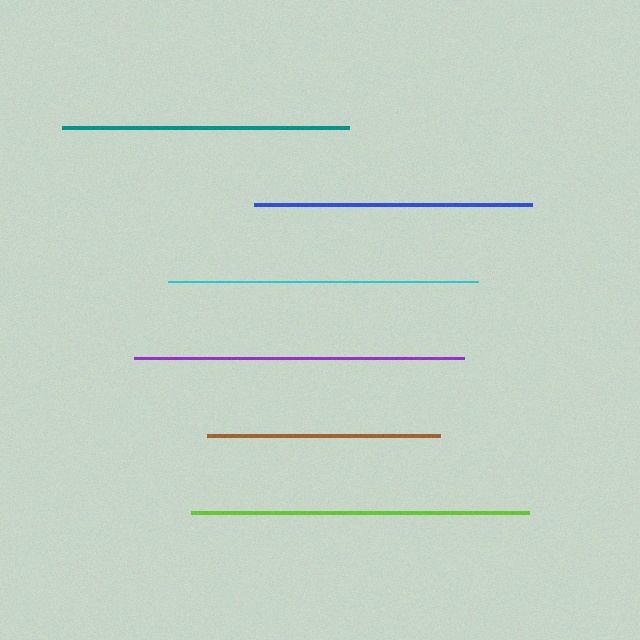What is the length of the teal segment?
The teal segment is approximately 287 pixels long.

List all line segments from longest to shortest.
From longest to shortest: lime, purple, cyan, teal, blue, brown.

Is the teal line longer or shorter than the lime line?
The lime line is longer than the teal line.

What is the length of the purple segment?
The purple segment is approximately 330 pixels long.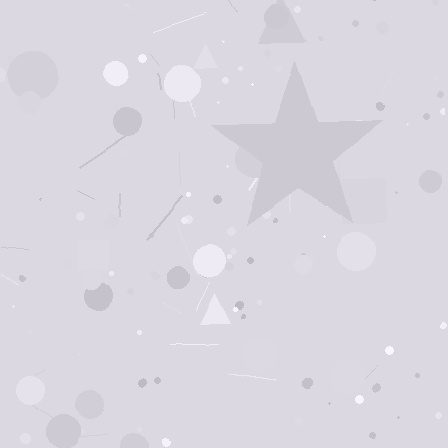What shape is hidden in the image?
A star is hidden in the image.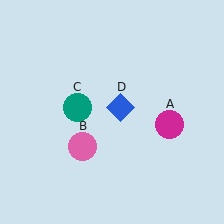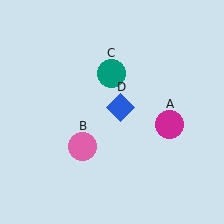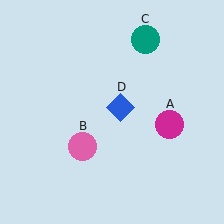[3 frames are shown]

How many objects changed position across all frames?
1 object changed position: teal circle (object C).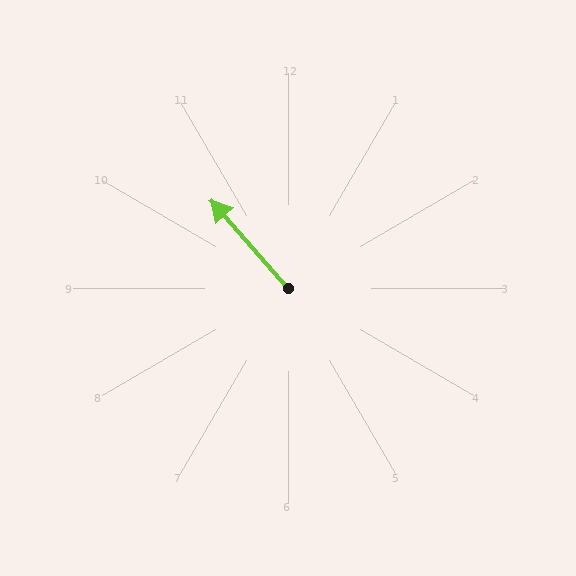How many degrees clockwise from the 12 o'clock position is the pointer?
Approximately 319 degrees.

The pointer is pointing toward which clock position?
Roughly 11 o'clock.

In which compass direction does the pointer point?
Northwest.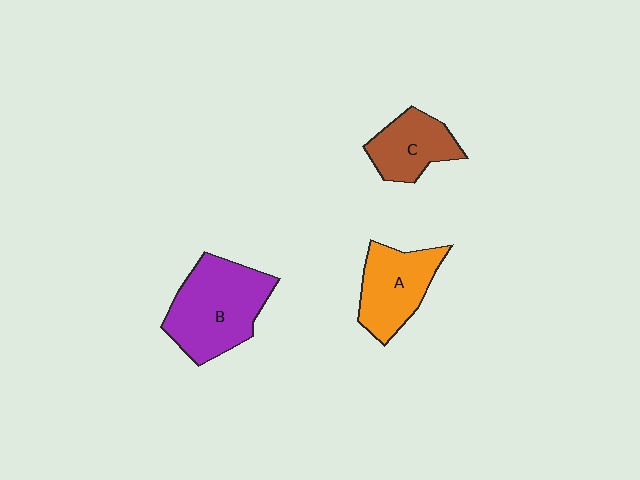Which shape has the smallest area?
Shape C (brown).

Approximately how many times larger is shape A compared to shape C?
Approximately 1.2 times.